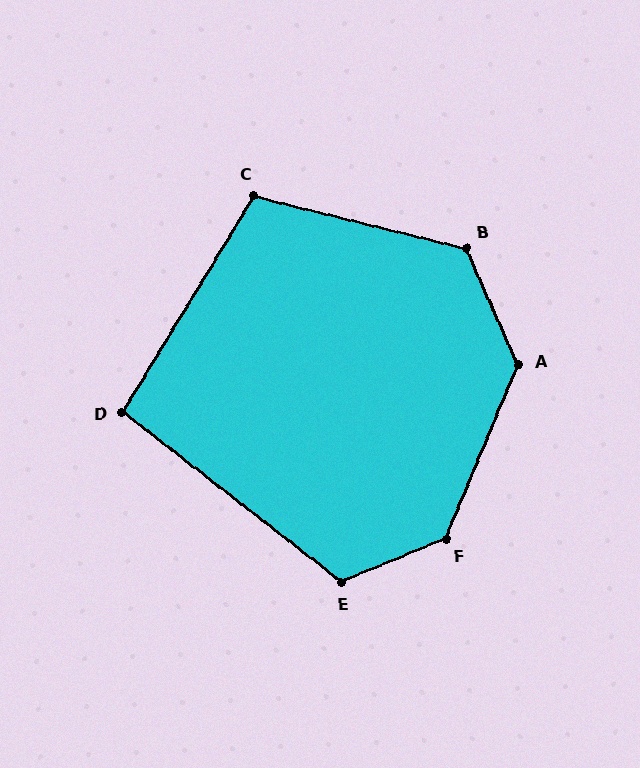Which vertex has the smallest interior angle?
D, at approximately 97 degrees.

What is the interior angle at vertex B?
Approximately 128 degrees (obtuse).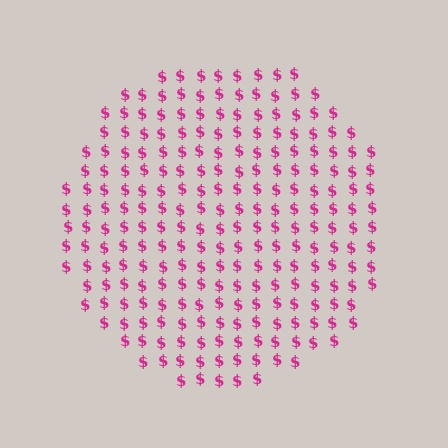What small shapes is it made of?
It is made of small dollar signs.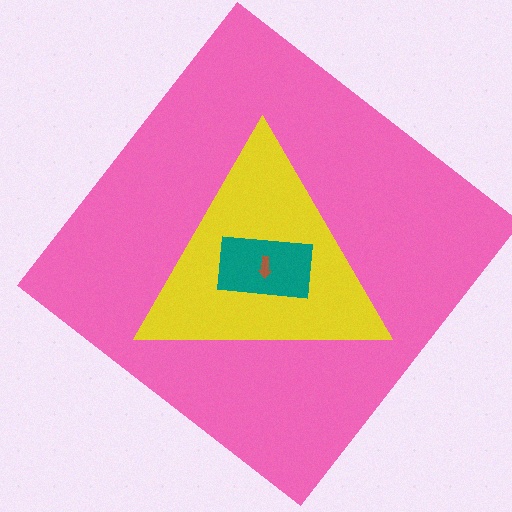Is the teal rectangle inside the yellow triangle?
Yes.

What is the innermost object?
The brown arrow.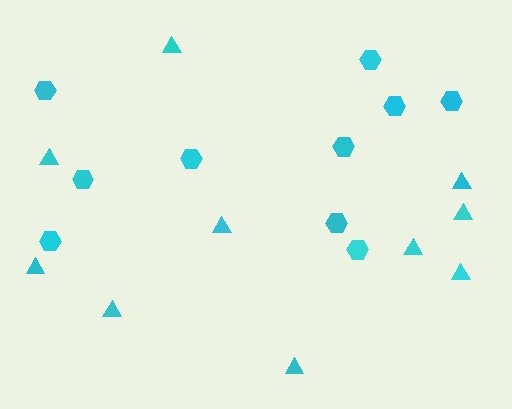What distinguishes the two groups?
There are 2 groups: one group of triangles (10) and one group of hexagons (10).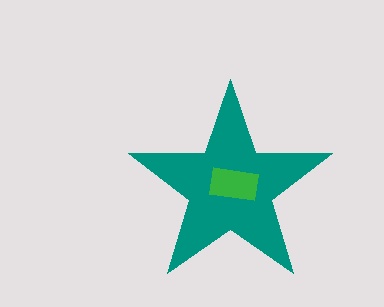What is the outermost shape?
The teal star.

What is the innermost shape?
The green rectangle.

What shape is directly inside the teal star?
The green rectangle.